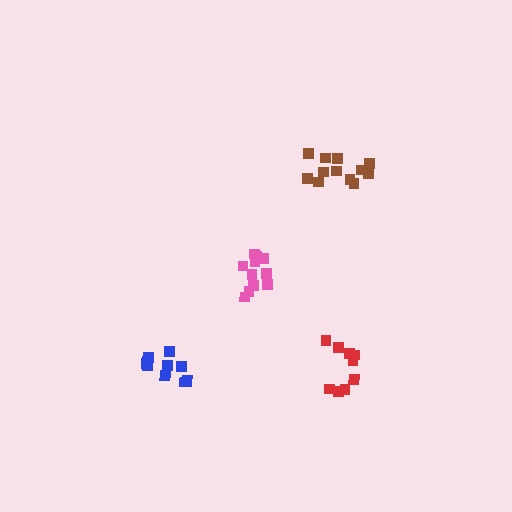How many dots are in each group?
Group 1: 11 dots, Group 2: 11 dots, Group 3: 12 dots, Group 4: 9 dots (43 total).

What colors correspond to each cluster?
The clusters are colored: pink, blue, brown, red.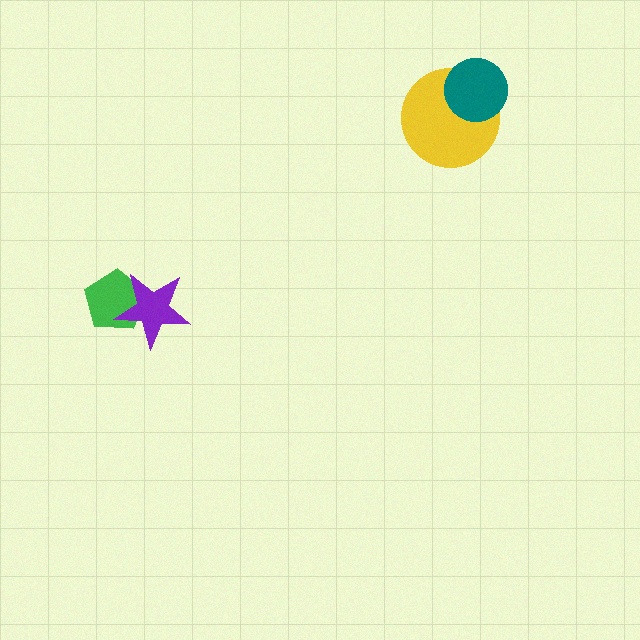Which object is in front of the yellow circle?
The teal circle is in front of the yellow circle.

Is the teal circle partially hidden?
No, no other shape covers it.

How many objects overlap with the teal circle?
1 object overlaps with the teal circle.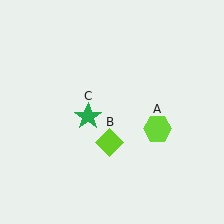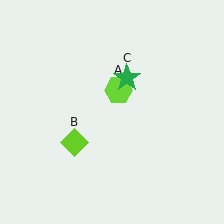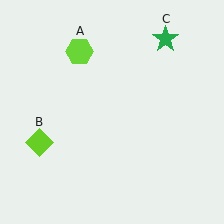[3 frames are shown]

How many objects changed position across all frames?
3 objects changed position: lime hexagon (object A), lime diamond (object B), green star (object C).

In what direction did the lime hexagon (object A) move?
The lime hexagon (object A) moved up and to the left.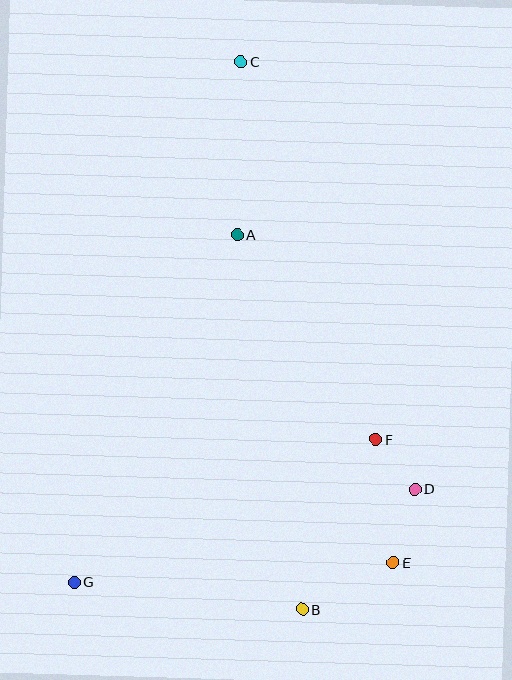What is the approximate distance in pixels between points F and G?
The distance between F and G is approximately 334 pixels.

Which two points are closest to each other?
Points D and F are closest to each other.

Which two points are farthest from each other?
Points B and C are farthest from each other.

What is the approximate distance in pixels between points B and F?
The distance between B and F is approximately 185 pixels.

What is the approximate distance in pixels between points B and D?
The distance between B and D is approximately 165 pixels.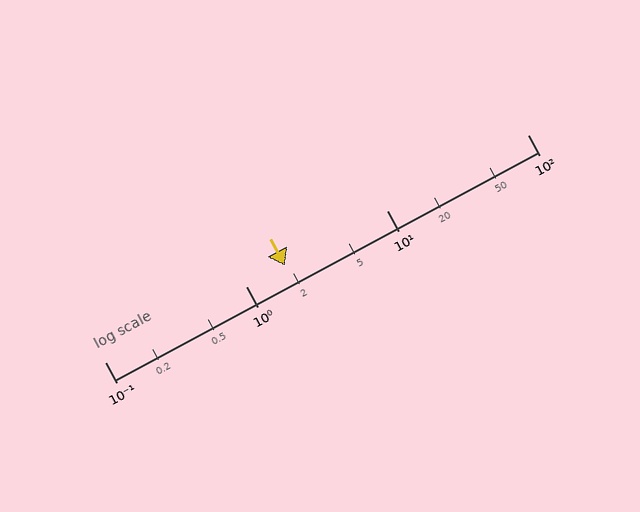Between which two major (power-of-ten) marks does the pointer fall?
The pointer is between 1 and 10.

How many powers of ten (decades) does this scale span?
The scale spans 3 decades, from 0.1 to 100.